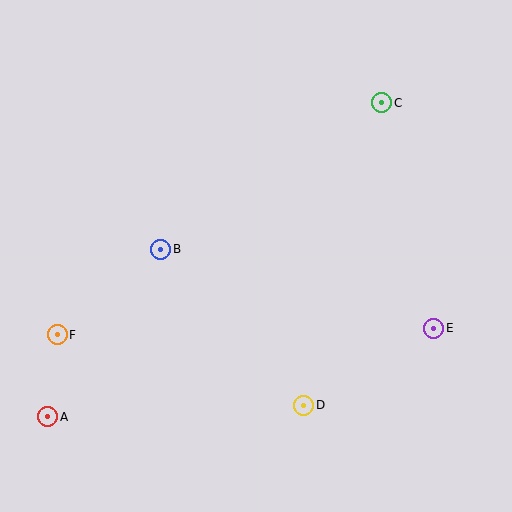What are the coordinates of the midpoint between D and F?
The midpoint between D and F is at (180, 370).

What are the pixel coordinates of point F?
Point F is at (57, 335).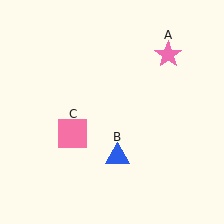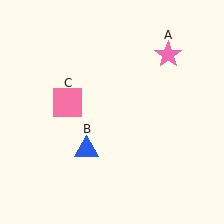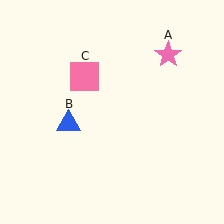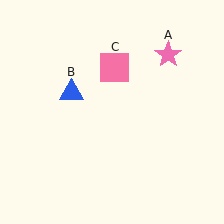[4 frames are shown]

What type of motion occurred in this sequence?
The blue triangle (object B), pink square (object C) rotated clockwise around the center of the scene.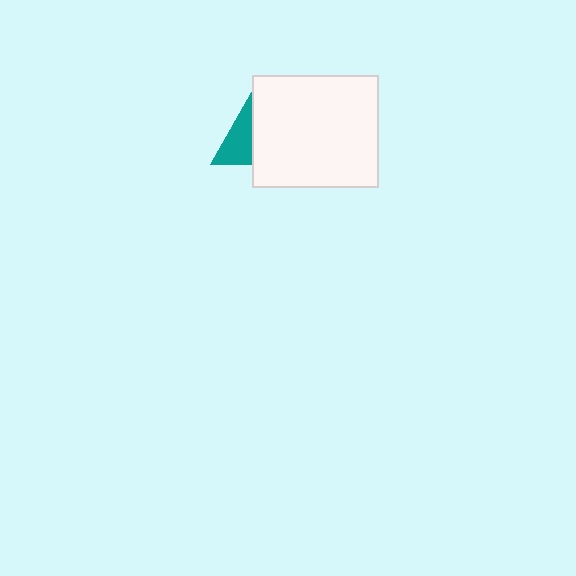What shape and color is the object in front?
The object in front is a white rectangle.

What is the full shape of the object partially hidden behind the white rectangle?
The partially hidden object is a teal triangle.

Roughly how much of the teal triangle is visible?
A small part of it is visible (roughly 41%).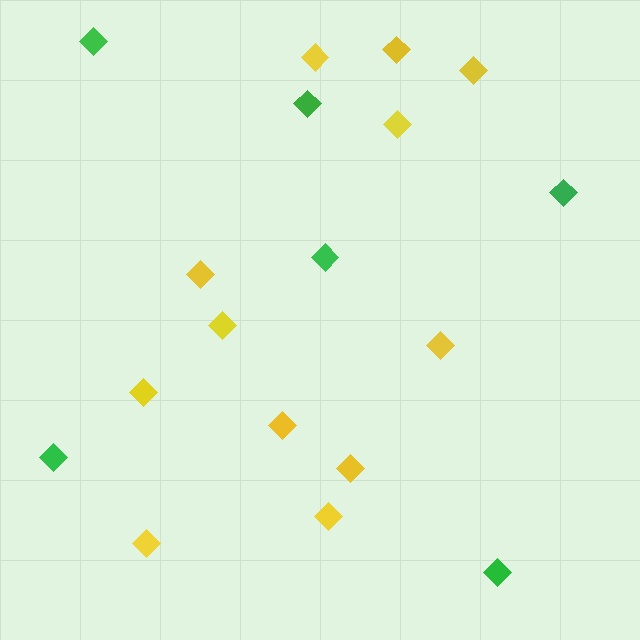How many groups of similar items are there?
There are 2 groups: one group of yellow diamonds (12) and one group of green diamonds (6).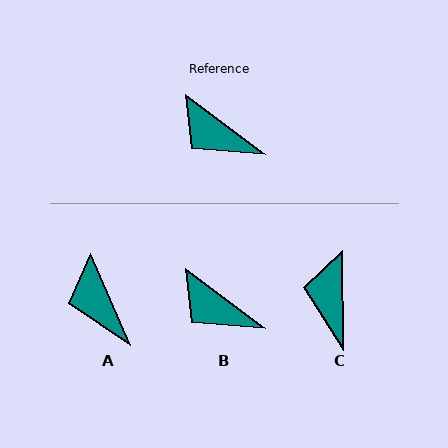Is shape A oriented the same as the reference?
No, it is off by about 30 degrees.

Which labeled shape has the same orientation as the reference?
B.